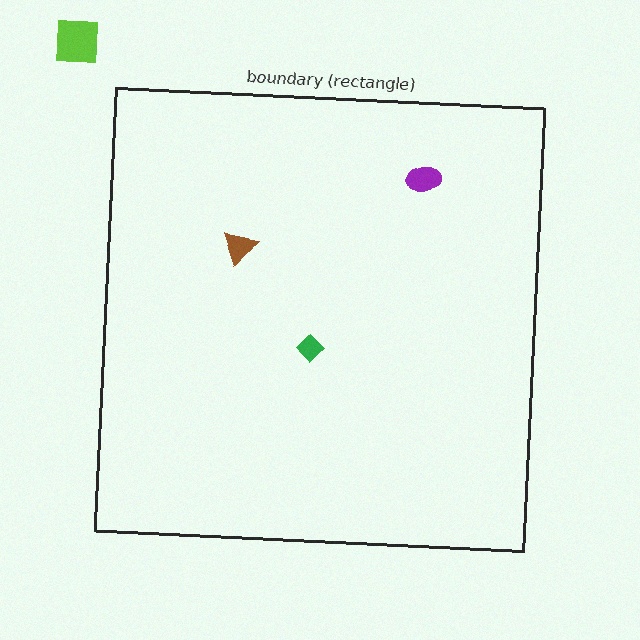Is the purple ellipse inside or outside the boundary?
Inside.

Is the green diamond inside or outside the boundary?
Inside.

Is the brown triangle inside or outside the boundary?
Inside.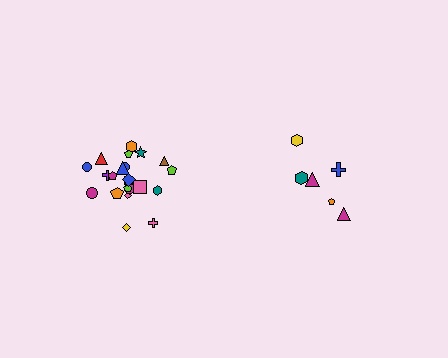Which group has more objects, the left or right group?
The left group.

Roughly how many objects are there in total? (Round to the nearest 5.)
Roughly 30 objects in total.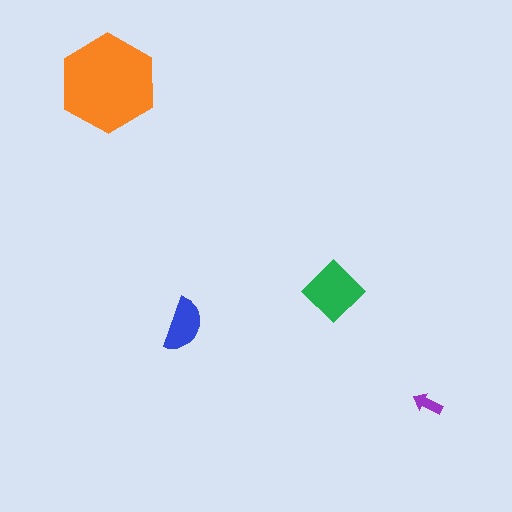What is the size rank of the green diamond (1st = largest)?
2nd.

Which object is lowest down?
The purple arrow is bottommost.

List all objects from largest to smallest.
The orange hexagon, the green diamond, the blue semicircle, the purple arrow.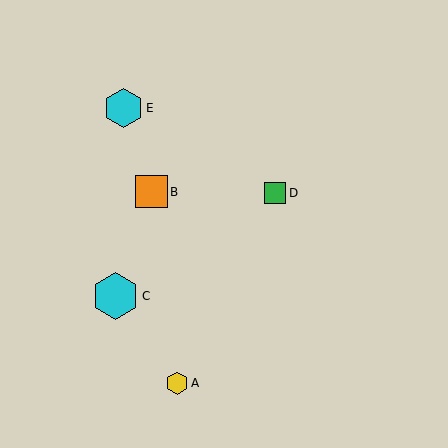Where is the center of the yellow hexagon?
The center of the yellow hexagon is at (177, 383).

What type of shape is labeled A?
Shape A is a yellow hexagon.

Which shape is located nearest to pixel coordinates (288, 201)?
The green square (labeled D) at (275, 193) is nearest to that location.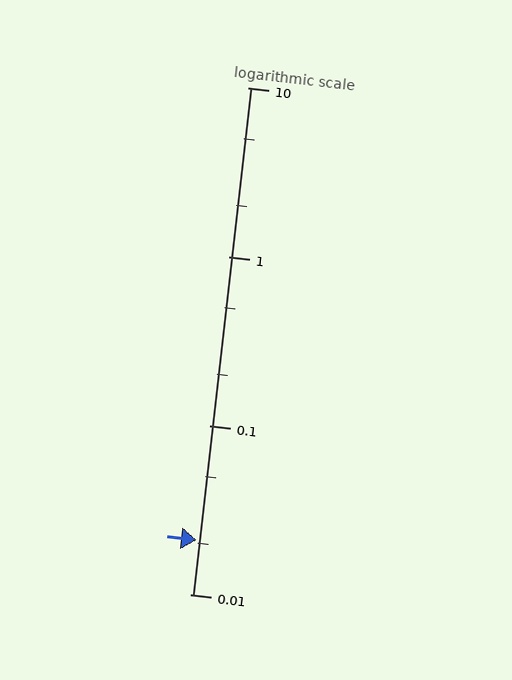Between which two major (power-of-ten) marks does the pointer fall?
The pointer is between 0.01 and 0.1.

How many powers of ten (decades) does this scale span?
The scale spans 3 decades, from 0.01 to 10.